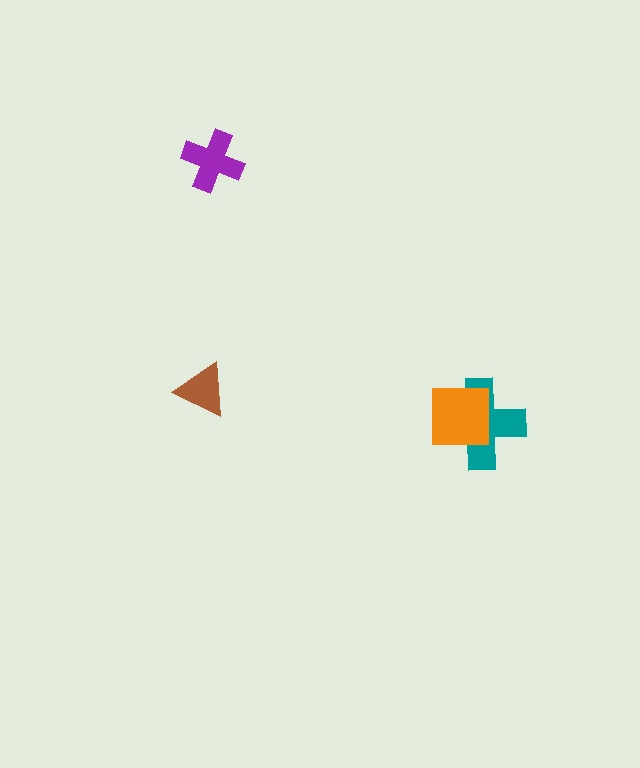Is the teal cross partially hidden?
Yes, it is partially covered by another shape.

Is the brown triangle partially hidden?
No, no other shape covers it.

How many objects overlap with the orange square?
1 object overlaps with the orange square.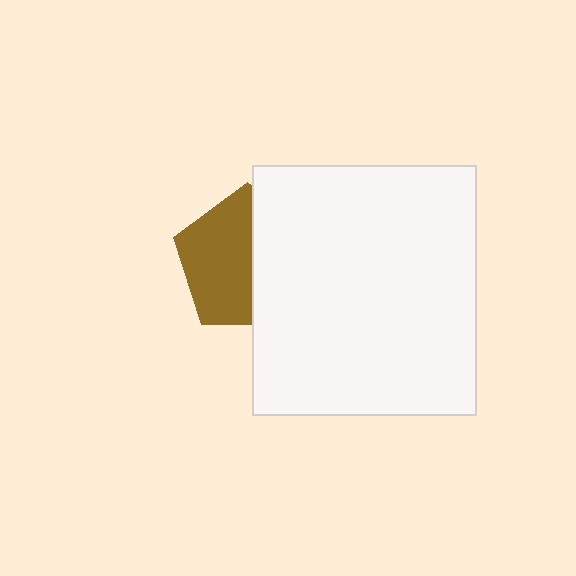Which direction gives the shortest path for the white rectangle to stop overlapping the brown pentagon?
Moving right gives the shortest separation.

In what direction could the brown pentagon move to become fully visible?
The brown pentagon could move left. That would shift it out from behind the white rectangle entirely.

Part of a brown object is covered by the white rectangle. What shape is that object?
It is a pentagon.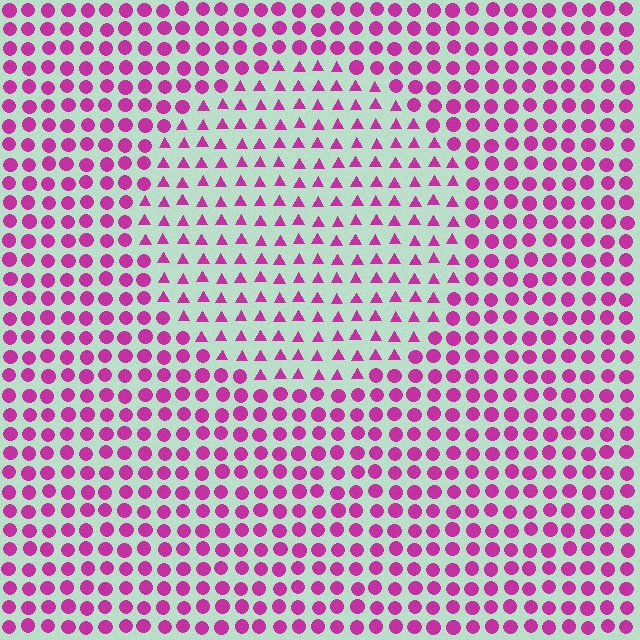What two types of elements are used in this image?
The image uses triangles inside the circle region and circles outside it.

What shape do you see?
I see a circle.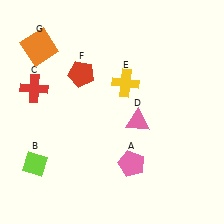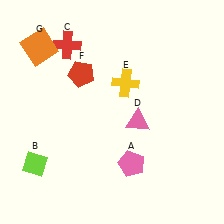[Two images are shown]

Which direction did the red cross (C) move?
The red cross (C) moved up.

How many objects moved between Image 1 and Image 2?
1 object moved between the two images.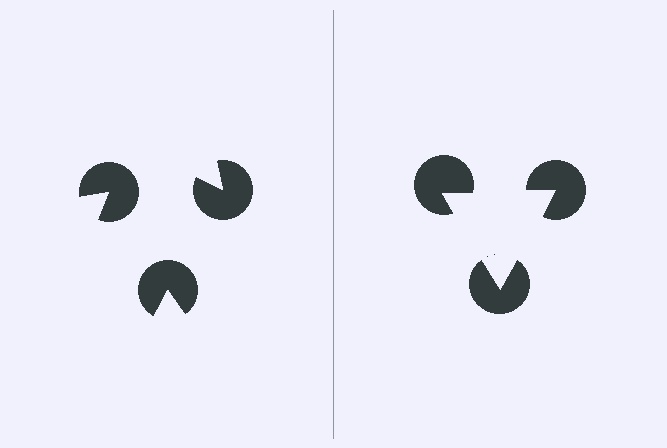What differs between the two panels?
The pac-man discs are positioned identically on both sides; only the wedge orientations differ. On the right they align to a triangle; on the left they are misaligned.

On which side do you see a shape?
An illusory triangle appears on the right side. On the left side the wedge cuts are rotated, so no coherent shape forms.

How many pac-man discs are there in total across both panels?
6 — 3 on each side.